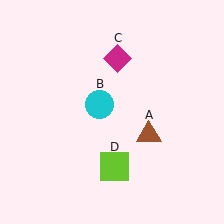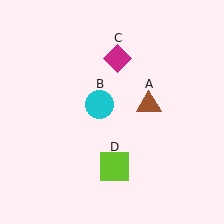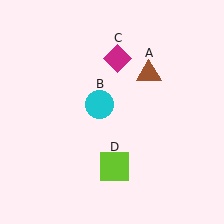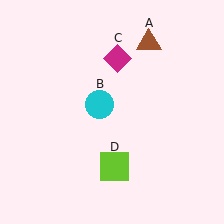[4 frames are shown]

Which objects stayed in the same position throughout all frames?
Cyan circle (object B) and magenta diamond (object C) and lime square (object D) remained stationary.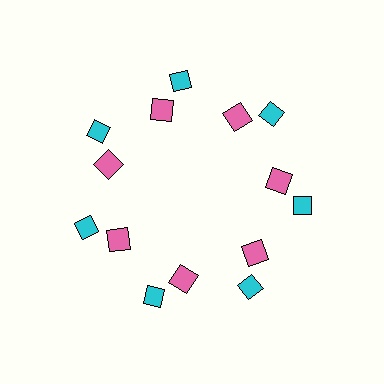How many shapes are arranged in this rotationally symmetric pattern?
There are 14 shapes, arranged in 7 groups of 2.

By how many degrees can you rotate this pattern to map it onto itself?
The pattern maps onto itself every 51 degrees of rotation.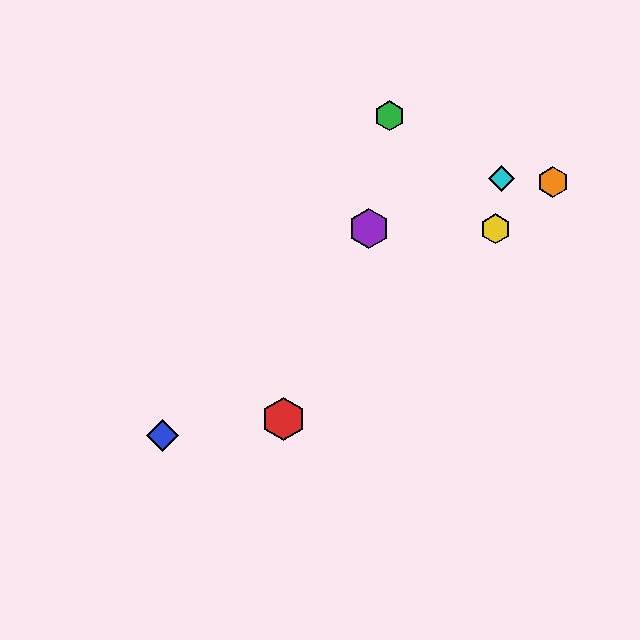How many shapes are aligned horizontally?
2 shapes (the yellow hexagon, the purple hexagon) are aligned horizontally.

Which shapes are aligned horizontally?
The yellow hexagon, the purple hexagon are aligned horizontally.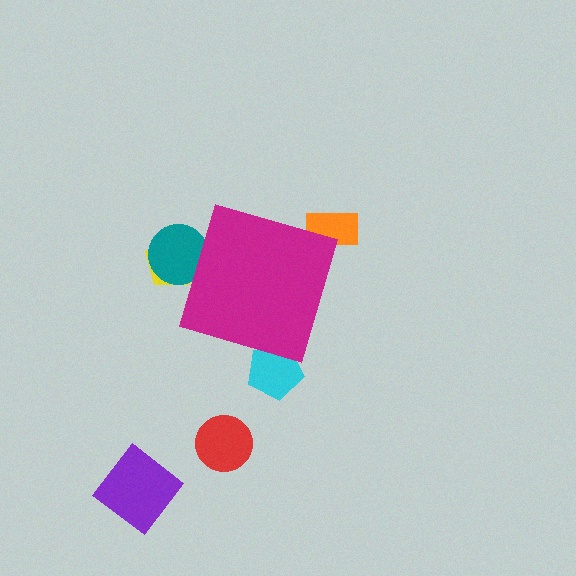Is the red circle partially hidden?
No, the red circle is fully visible.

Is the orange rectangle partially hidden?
Yes, the orange rectangle is partially hidden behind the magenta diamond.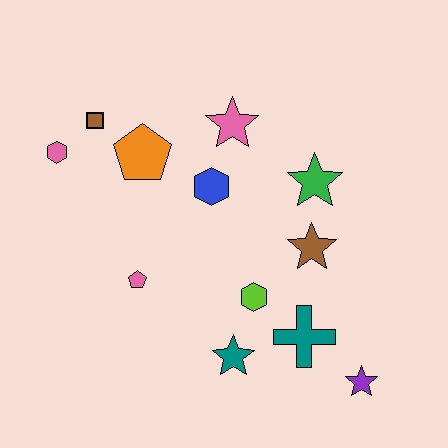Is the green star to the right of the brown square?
Yes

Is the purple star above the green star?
No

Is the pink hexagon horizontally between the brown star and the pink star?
No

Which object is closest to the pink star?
The blue hexagon is closest to the pink star.